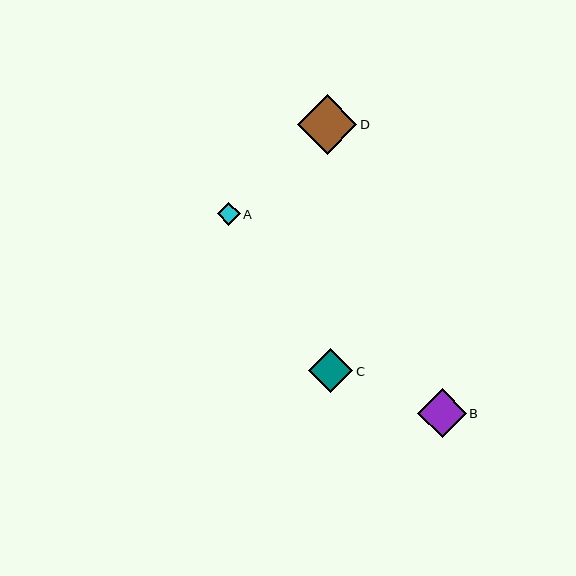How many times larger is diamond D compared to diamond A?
Diamond D is approximately 2.6 times the size of diamond A.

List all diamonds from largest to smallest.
From largest to smallest: D, B, C, A.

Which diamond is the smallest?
Diamond A is the smallest with a size of approximately 23 pixels.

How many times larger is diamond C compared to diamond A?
Diamond C is approximately 2.0 times the size of diamond A.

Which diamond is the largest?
Diamond D is the largest with a size of approximately 59 pixels.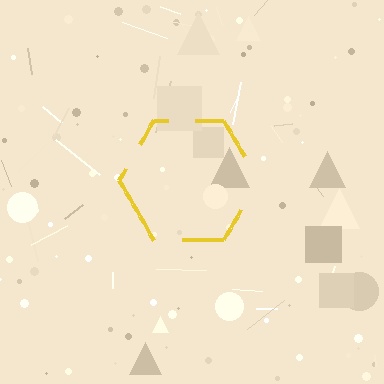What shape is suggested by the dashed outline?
The dashed outline suggests a hexagon.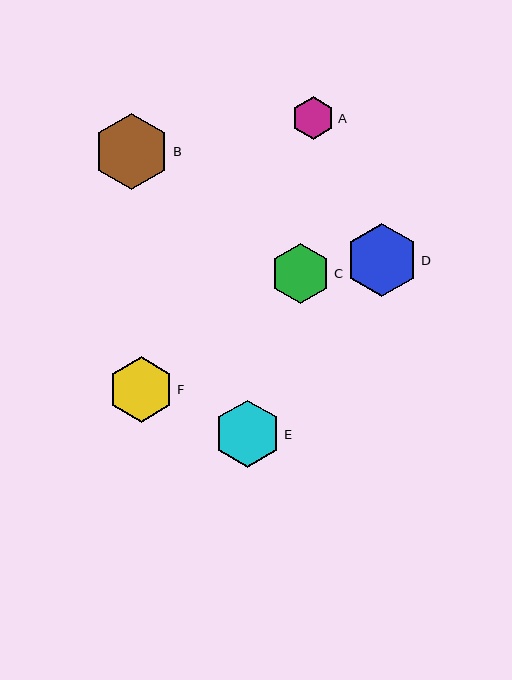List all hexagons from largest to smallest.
From largest to smallest: B, D, E, F, C, A.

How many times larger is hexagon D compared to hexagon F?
Hexagon D is approximately 1.1 times the size of hexagon F.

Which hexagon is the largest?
Hexagon B is the largest with a size of approximately 76 pixels.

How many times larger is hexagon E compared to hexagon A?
Hexagon E is approximately 1.6 times the size of hexagon A.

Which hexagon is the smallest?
Hexagon A is the smallest with a size of approximately 43 pixels.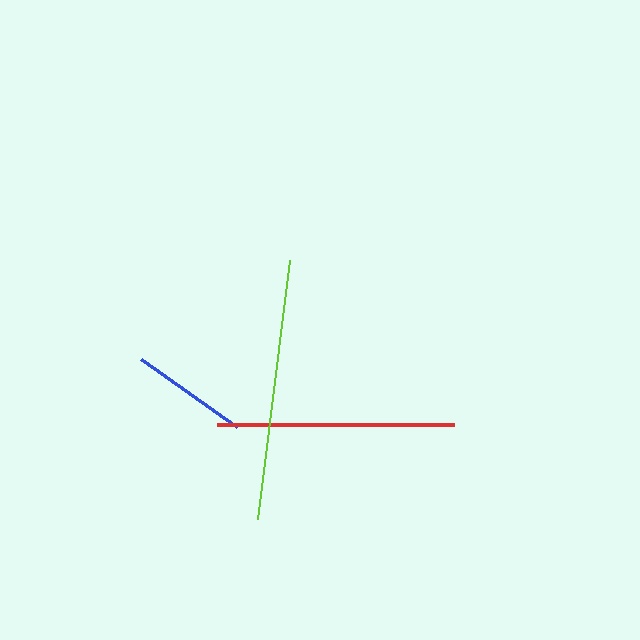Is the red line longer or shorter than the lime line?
The lime line is longer than the red line.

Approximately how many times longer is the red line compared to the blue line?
The red line is approximately 2.0 times the length of the blue line.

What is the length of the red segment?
The red segment is approximately 237 pixels long.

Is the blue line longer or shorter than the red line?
The red line is longer than the blue line.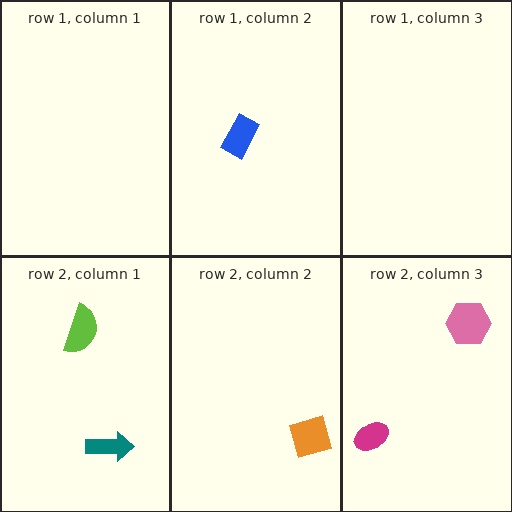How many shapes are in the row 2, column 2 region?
1.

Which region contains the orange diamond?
The row 2, column 2 region.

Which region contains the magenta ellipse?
The row 2, column 3 region.